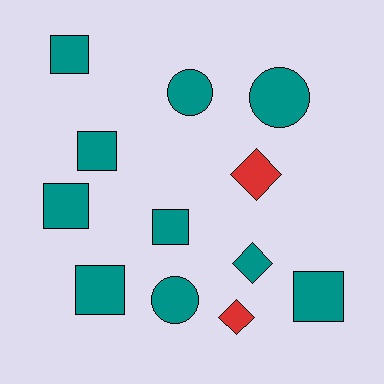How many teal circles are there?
There are 3 teal circles.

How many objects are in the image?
There are 12 objects.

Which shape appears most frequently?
Square, with 6 objects.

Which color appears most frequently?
Teal, with 10 objects.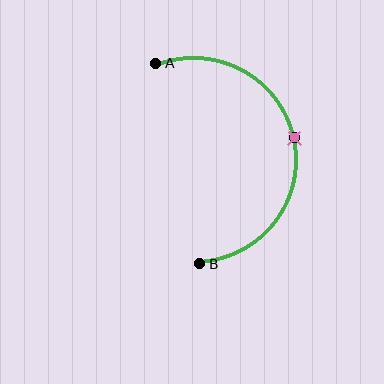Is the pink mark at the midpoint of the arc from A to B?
Yes. The pink mark lies on the arc at equal arc-length from both A and B — it is the arc midpoint.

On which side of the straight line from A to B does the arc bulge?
The arc bulges to the right of the straight line connecting A and B.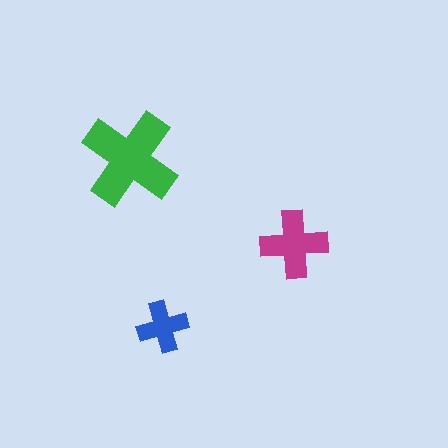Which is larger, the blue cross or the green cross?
The green one.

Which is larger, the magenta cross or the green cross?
The green one.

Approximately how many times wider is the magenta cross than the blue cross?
About 1.5 times wider.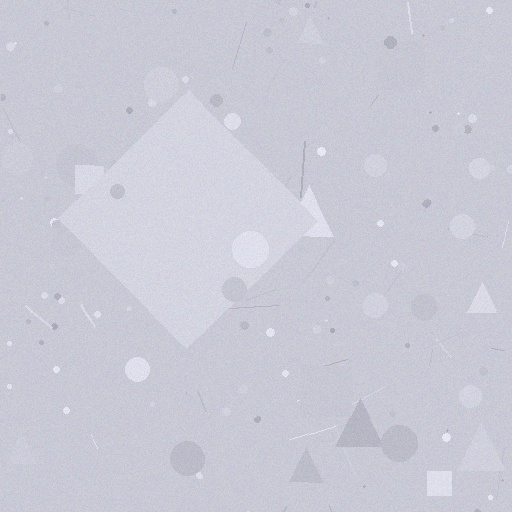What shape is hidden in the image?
A diamond is hidden in the image.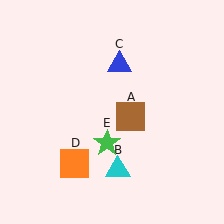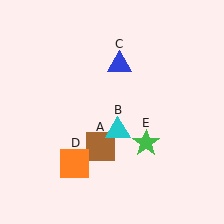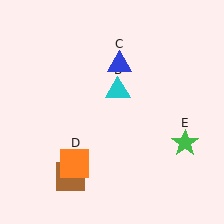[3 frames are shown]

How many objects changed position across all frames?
3 objects changed position: brown square (object A), cyan triangle (object B), green star (object E).